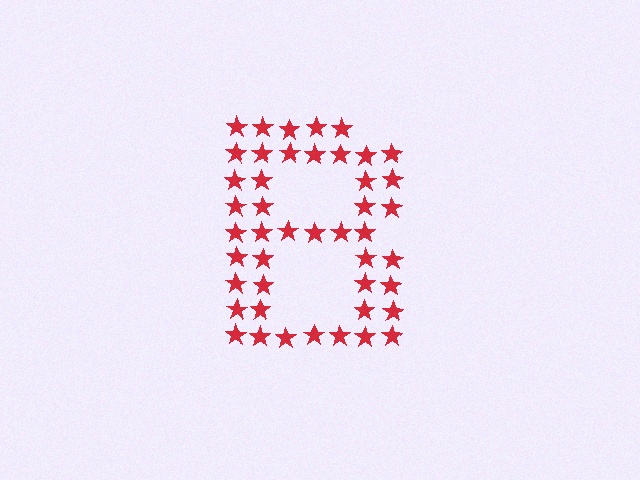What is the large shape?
The large shape is the letter B.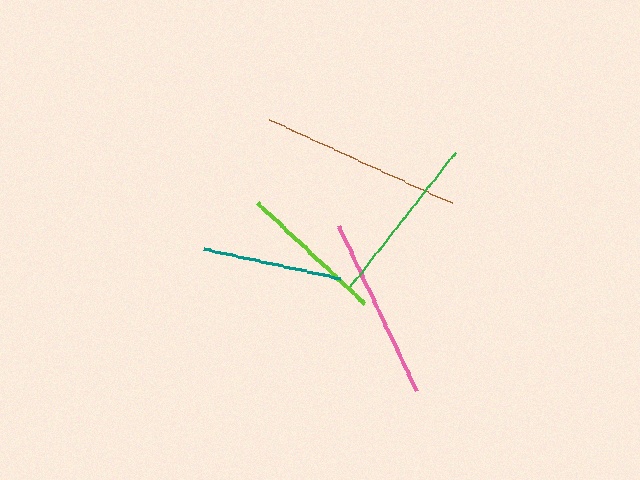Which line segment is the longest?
The brown line is the longest at approximately 201 pixels.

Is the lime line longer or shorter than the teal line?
The lime line is longer than the teal line.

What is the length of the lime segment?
The lime segment is approximately 147 pixels long.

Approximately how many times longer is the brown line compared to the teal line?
The brown line is approximately 1.4 times the length of the teal line.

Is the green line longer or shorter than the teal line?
The green line is longer than the teal line.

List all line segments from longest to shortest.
From longest to shortest: brown, pink, green, lime, teal.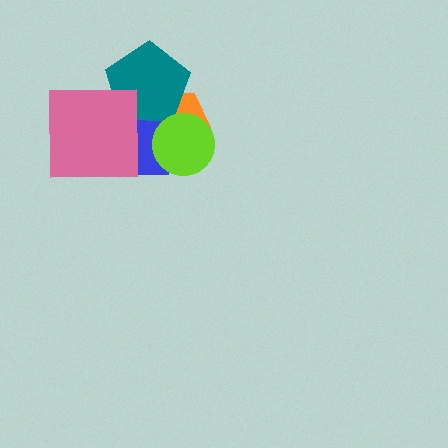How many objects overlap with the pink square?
2 objects overlap with the pink square.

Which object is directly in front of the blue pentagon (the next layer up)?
The teal pentagon is directly in front of the blue pentagon.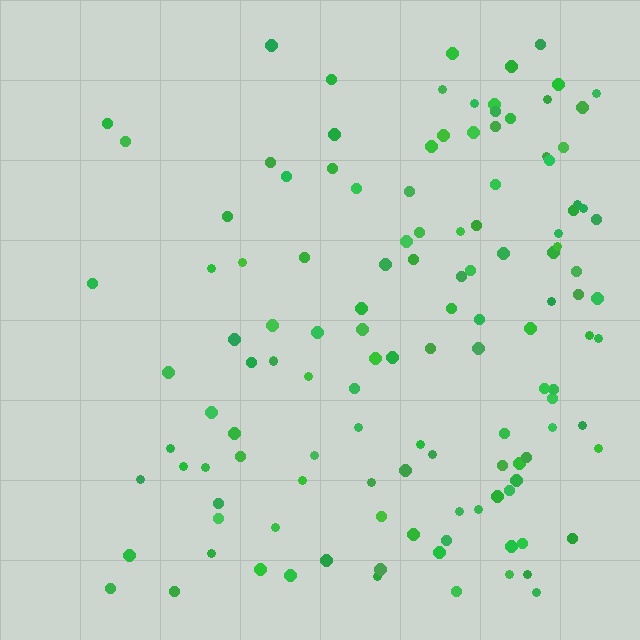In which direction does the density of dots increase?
From left to right, with the right side densest.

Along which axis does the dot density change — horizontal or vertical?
Horizontal.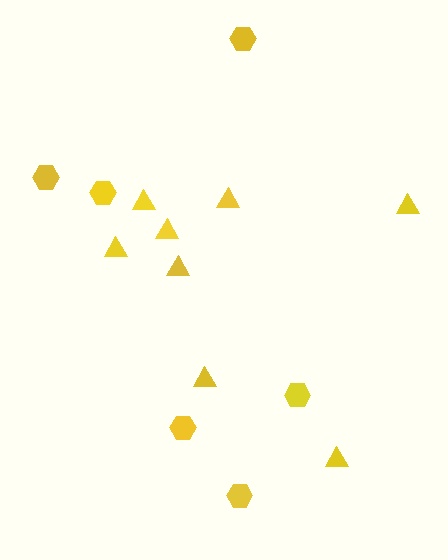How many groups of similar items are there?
There are 2 groups: one group of hexagons (6) and one group of triangles (8).